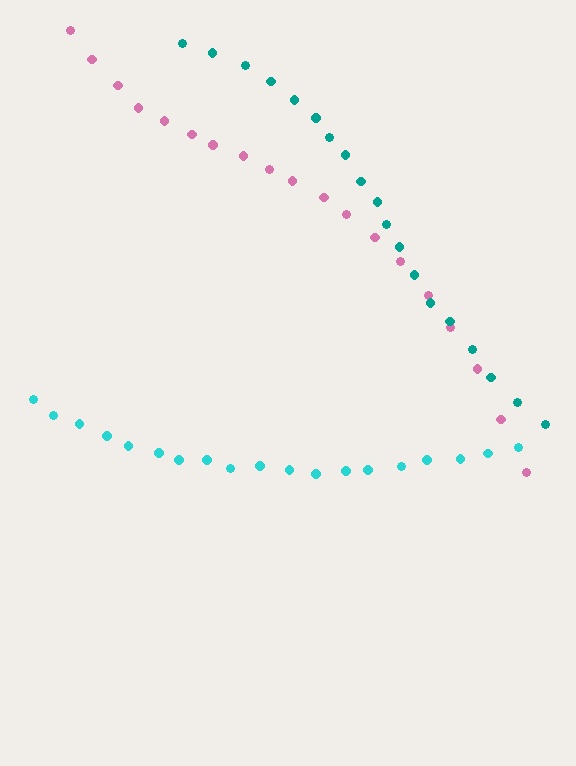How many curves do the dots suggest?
There are 3 distinct paths.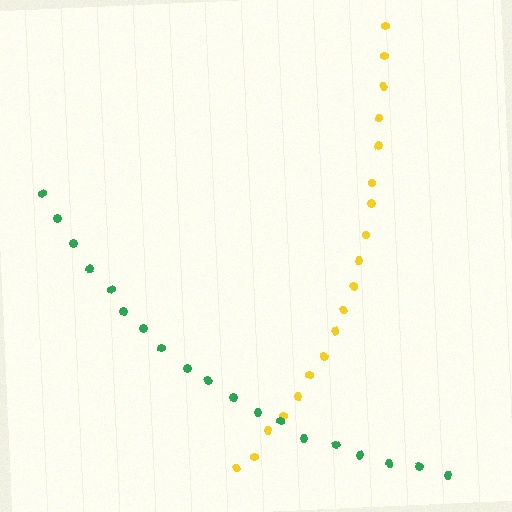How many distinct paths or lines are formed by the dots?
There are 2 distinct paths.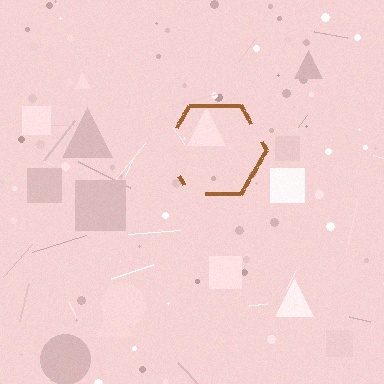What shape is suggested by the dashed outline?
The dashed outline suggests a hexagon.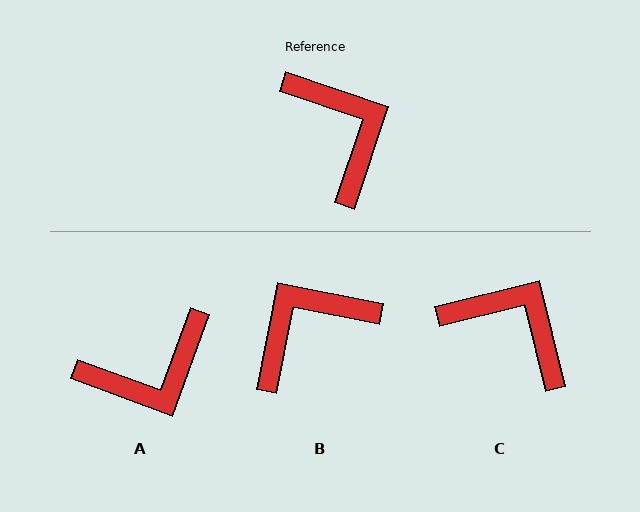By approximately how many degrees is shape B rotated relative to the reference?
Approximately 97 degrees counter-clockwise.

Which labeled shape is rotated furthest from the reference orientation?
B, about 97 degrees away.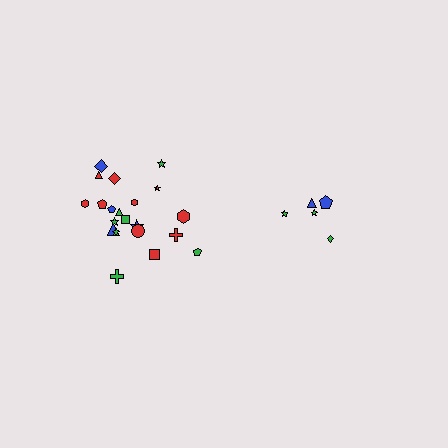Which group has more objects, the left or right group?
The left group.